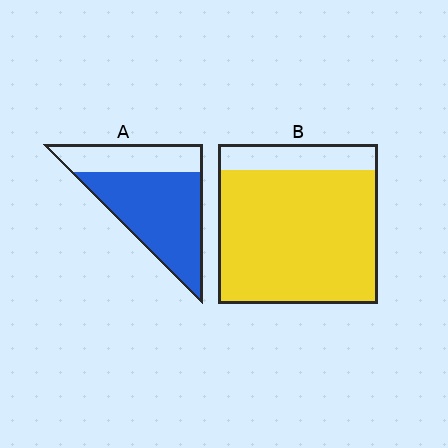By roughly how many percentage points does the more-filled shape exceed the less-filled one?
By roughly 15 percentage points (B over A).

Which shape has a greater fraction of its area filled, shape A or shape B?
Shape B.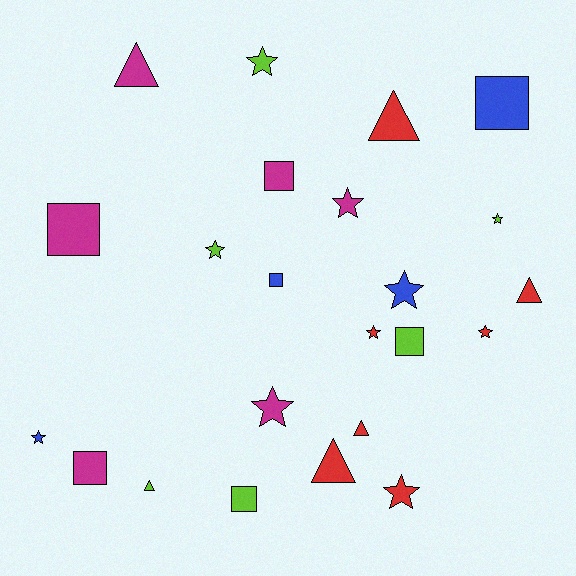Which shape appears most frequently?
Star, with 10 objects.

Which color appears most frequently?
Red, with 7 objects.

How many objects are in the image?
There are 23 objects.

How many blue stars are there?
There are 2 blue stars.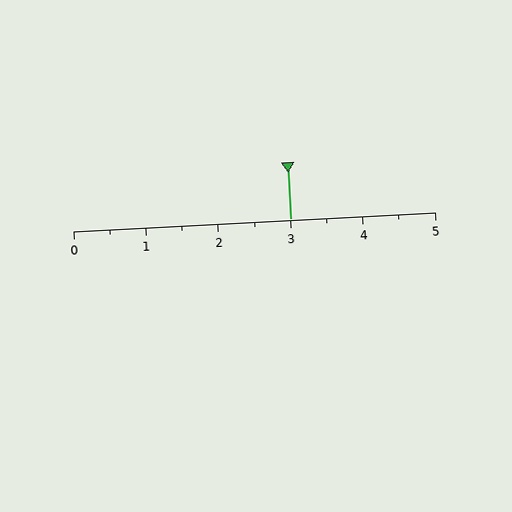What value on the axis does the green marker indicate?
The marker indicates approximately 3.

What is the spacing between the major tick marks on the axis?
The major ticks are spaced 1 apart.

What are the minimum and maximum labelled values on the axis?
The axis runs from 0 to 5.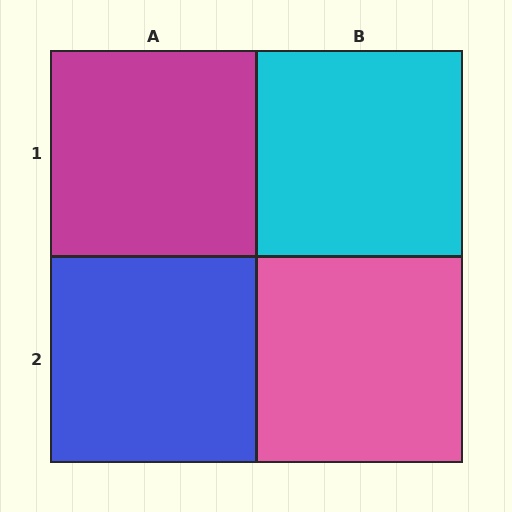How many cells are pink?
1 cell is pink.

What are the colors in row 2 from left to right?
Blue, pink.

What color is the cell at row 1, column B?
Cyan.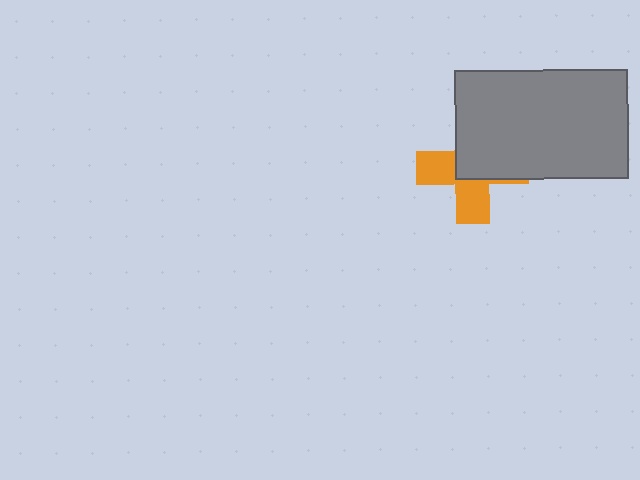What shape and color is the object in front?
The object in front is a gray rectangle.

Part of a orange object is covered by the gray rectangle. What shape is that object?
It is a cross.